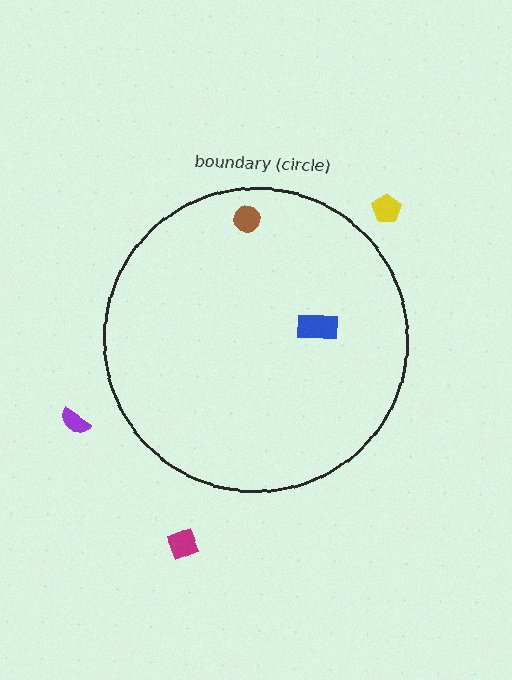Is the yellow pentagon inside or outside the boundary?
Outside.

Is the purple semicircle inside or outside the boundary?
Outside.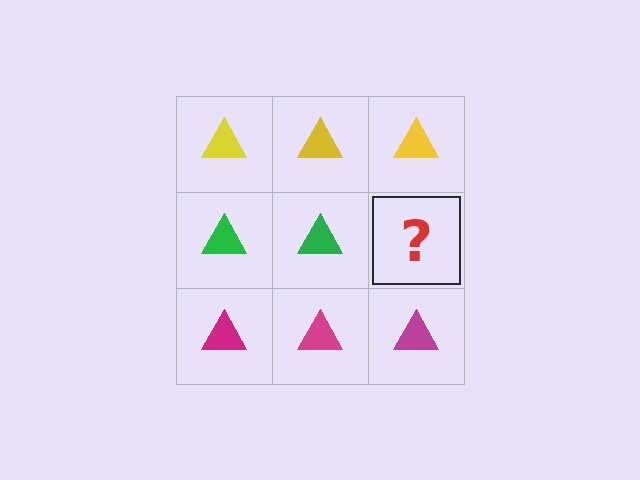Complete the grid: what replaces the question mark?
The question mark should be replaced with a green triangle.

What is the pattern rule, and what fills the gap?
The rule is that each row has a consistent color. The gap should be filled with a green triangle.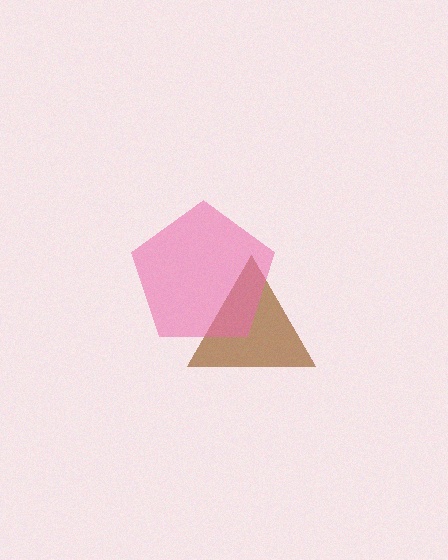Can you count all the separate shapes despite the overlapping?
Yes, there are 2 separate shapes.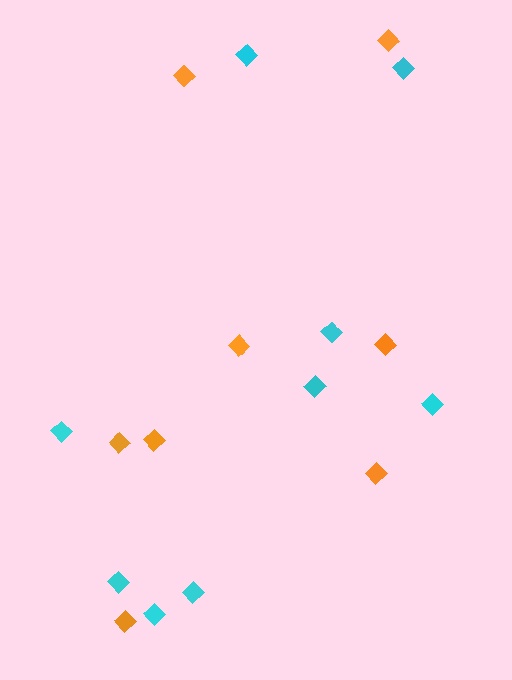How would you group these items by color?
There are 2 groups: one group of orange diamonds (8) and one group of cyan diamonds (9).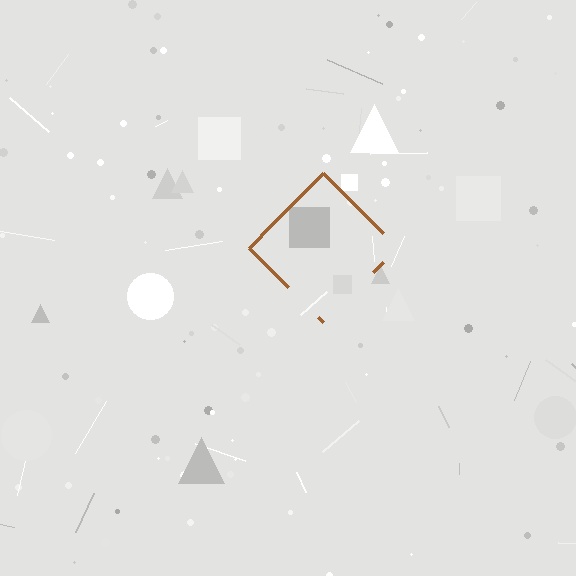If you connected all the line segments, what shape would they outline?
They would outline a diamond.